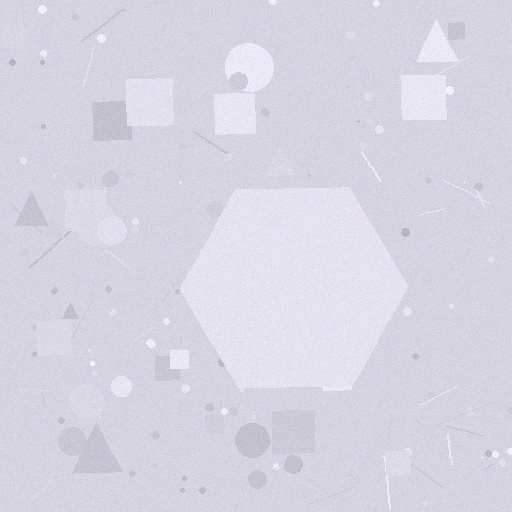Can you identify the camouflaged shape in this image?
The camouflaged shape is a hexagon.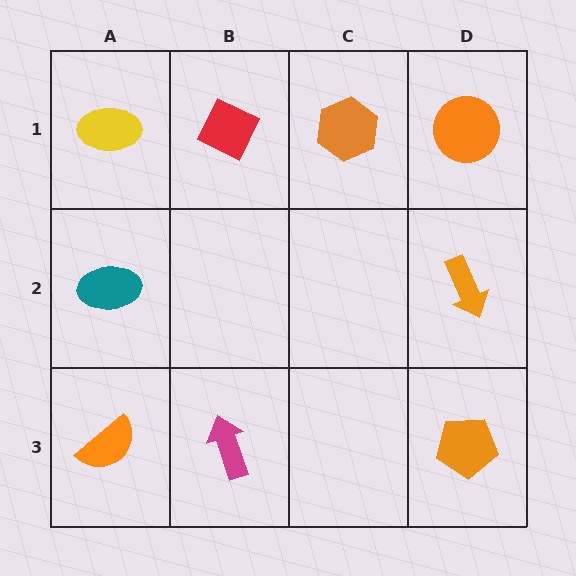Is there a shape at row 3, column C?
No, that cell is empty.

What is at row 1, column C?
An orange hexagon.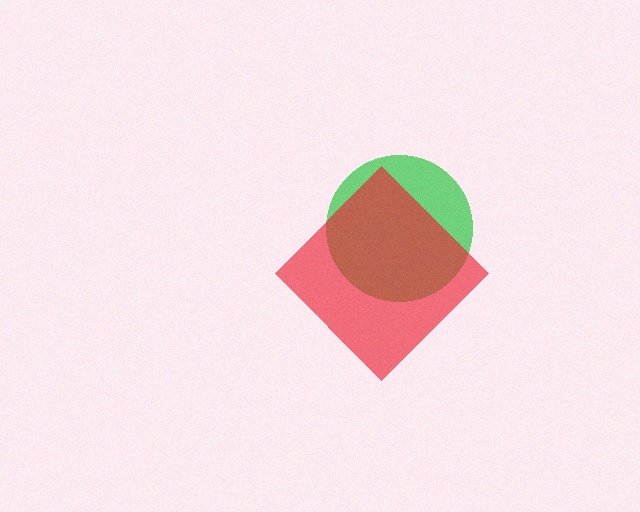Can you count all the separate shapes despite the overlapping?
Yes, there are 2 separate shapes.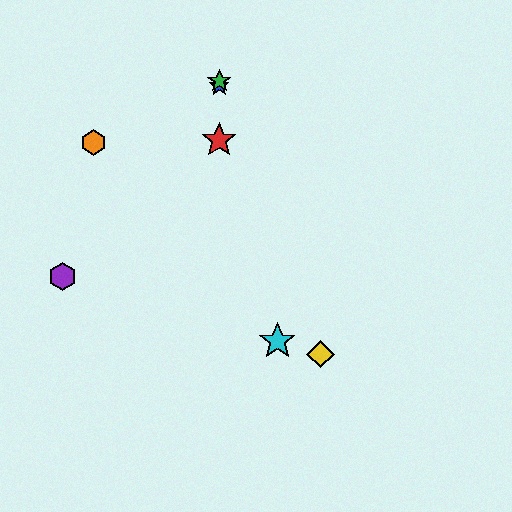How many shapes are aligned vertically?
3 shapes (the red star, the blue star, the green star) are aligned vertically.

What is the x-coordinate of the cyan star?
The cyan star is at x≈277.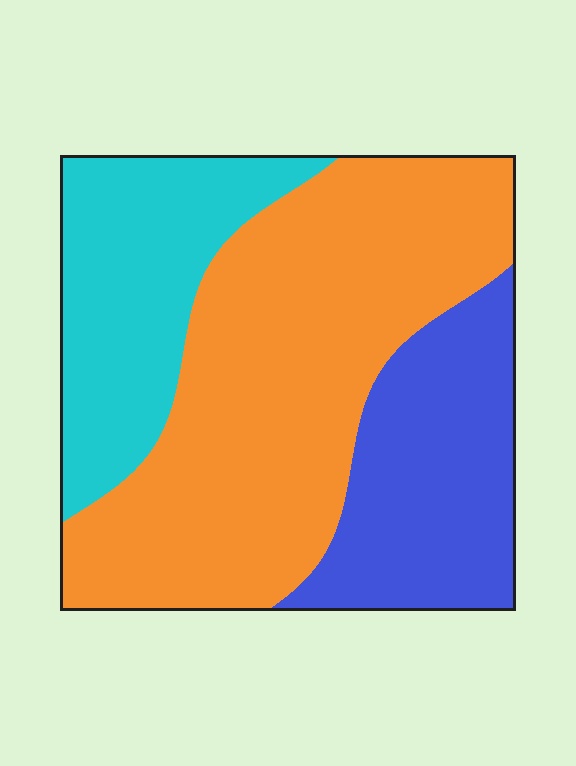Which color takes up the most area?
Orange, at roughly 50%.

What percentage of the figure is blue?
Blue takes up about one quarter (1/4) of the figure.